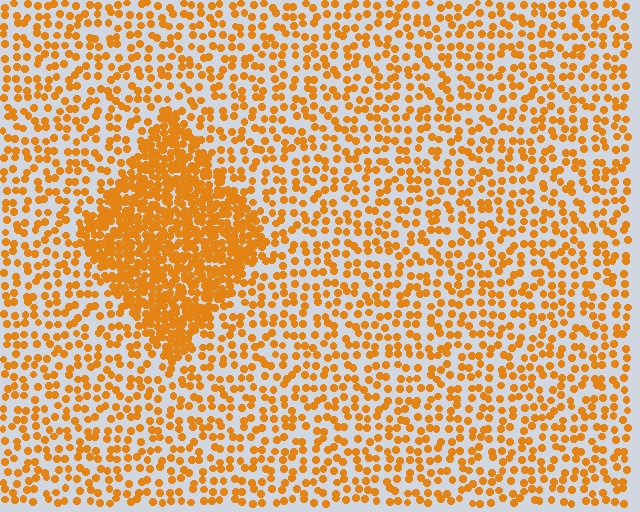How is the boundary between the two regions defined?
The boundary is defined by a change in element density (approximately 2.6x ratio). All elements are the same color, size, and shape.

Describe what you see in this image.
The image contains small orange elements arranged at two different densities. A diamond-shaped region is visible where the elements are more densely packed than the surrounding area.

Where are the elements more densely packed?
The elements are more densely packed inside the diamond boundary.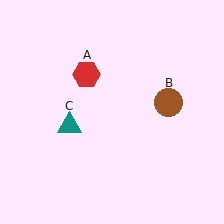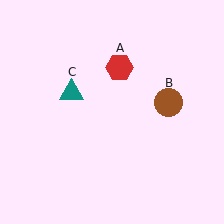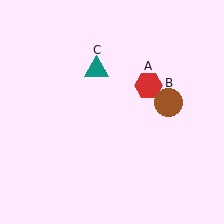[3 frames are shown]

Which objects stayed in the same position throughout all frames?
Brown circle (object B) remained stationary.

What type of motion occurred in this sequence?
The red hexagon (object A), teal triangle (object C) rotated clockwise around the center of the scene.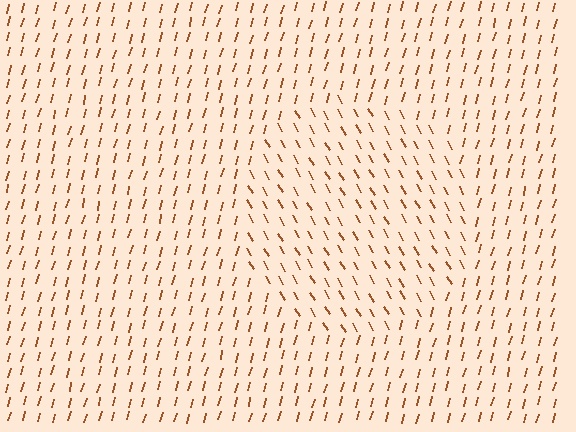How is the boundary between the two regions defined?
The boundary is defined purely by a change in line orientation (approximately 45 degrees difference). All lines are the same color and thickness.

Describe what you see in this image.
The image is filled with small brown line segments. A circle region in the image has lines oriented differently from the surrounding lines, creating a visible texture boundary.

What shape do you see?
I see a circle.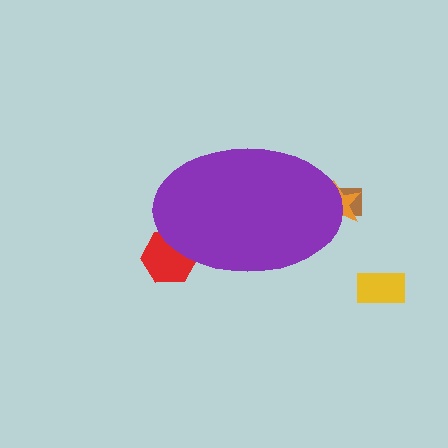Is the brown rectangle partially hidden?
Yes, the brown rectangle is partially hidden behind the purple ellipse.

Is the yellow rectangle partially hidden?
No, the yellow rectangle is fully visible.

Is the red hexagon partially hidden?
Yes, the red hexagon is partially hidden behind the purple ellipse.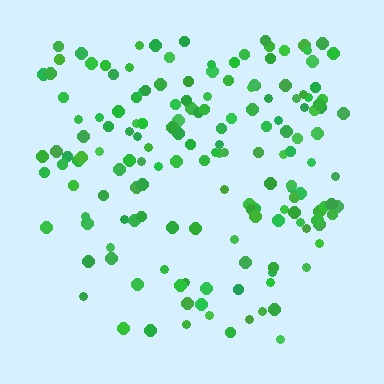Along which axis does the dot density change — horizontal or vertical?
Vertical.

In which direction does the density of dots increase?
From bottom to top, with the top side densest.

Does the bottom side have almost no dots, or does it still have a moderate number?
Still a moderate number, just noticeably fewer than the top.